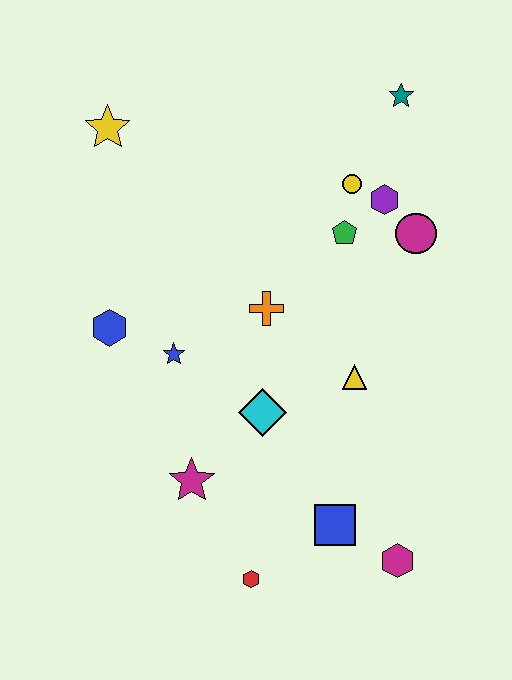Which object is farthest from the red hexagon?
The teal star is farthest from the red hexagon.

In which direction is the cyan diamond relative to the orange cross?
The cyan diamond is below the orange cross.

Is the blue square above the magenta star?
No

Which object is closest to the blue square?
The magenta hexagon is closest to the blue square.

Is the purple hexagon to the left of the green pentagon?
No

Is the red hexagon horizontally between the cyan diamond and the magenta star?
Yes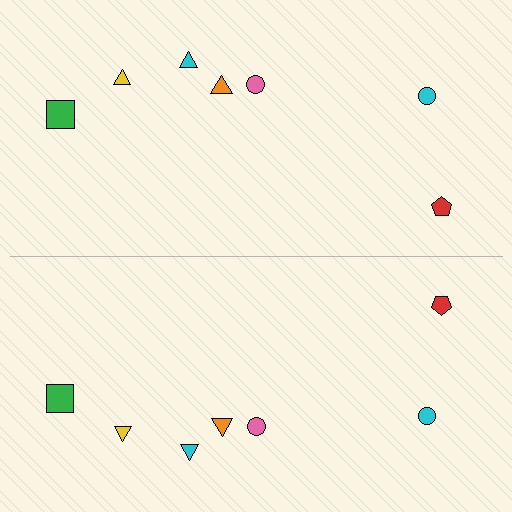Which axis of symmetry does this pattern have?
The pattern has a horizontal axis of symmetry running through the center of the image.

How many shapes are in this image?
There are 14 shapes in this image.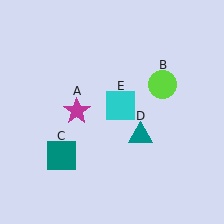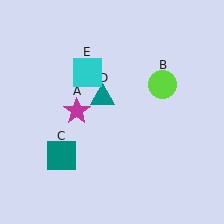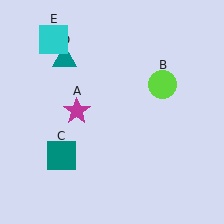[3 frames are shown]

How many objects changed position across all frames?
2 objects changed position: teal triangle (object D), cyan square (object E).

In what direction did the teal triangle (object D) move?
The teal triangle (object D) moved up and to the left.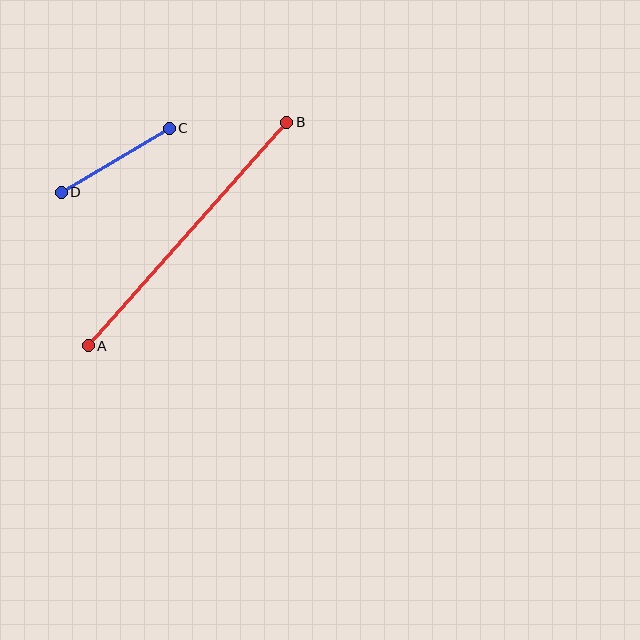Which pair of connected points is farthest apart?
Points A and B are farthest apart.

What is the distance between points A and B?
The distance is approximately 299 pixels.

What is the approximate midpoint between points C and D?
The midpoint is at approximately (115, 160) pixels.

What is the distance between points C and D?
The distance is approximately 125 pixels.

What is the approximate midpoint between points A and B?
The midpoint is at approximately (187, 234) pixels.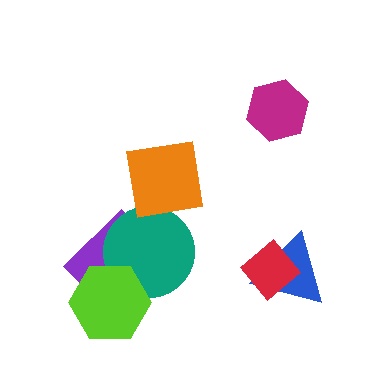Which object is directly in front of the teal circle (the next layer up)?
The lime hexagon is directly in front of the teal circle.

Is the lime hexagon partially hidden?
No, no other shape covers it.